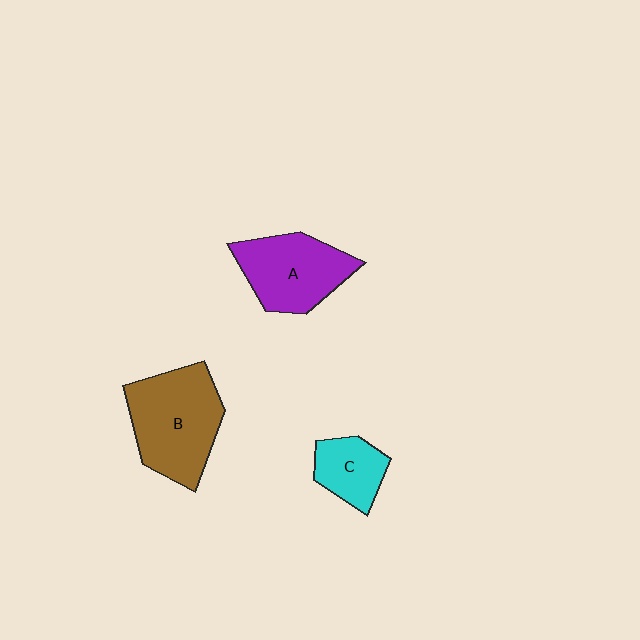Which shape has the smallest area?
Shape C (cyan).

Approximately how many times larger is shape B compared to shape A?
Approximately 1.2 times.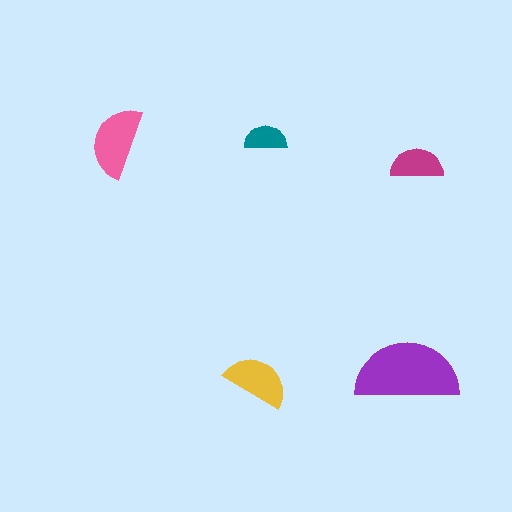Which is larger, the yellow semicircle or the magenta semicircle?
The yellow one.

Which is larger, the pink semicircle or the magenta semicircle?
The pink one.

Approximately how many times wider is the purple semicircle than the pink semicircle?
About 1.5 times wider.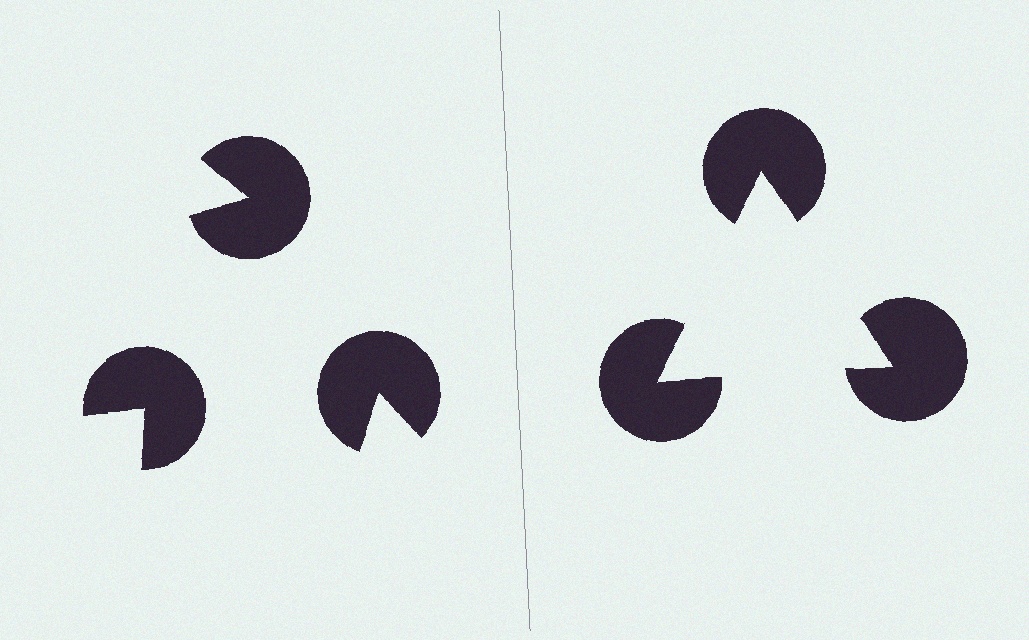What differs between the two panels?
The pac-man discs are positioned identically on both sides; only the wedge orientations differ. On the right they align to a triangle; on the left they are misaligned.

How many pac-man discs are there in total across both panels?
6 — 3 on each side.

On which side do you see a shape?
An illusory triangle appears on the right side. On the left side the wedge cuts are rotated, so no coherent shape forms.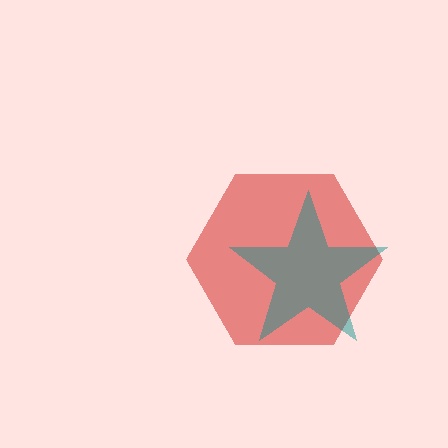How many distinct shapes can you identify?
There are 2 distinct shapes: a red hexagon, a teal star.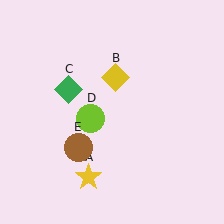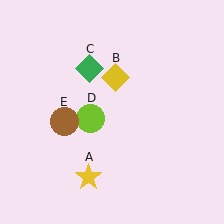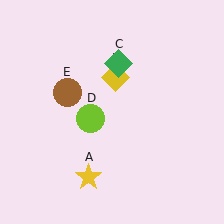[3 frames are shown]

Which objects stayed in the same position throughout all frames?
Yellow star (object A) and yellow diamond (object B) and lime circle (object D) remained stationary.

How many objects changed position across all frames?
2 objects changed position: green diamond (object C), brown circle (object E).